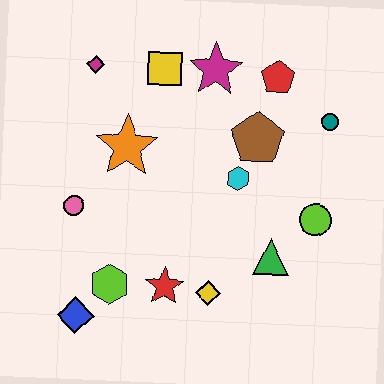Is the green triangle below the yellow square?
Yes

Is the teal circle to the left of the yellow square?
No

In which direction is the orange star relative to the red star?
The orange star is above the red star.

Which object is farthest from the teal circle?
The blue diamond is farthest from the teal circle.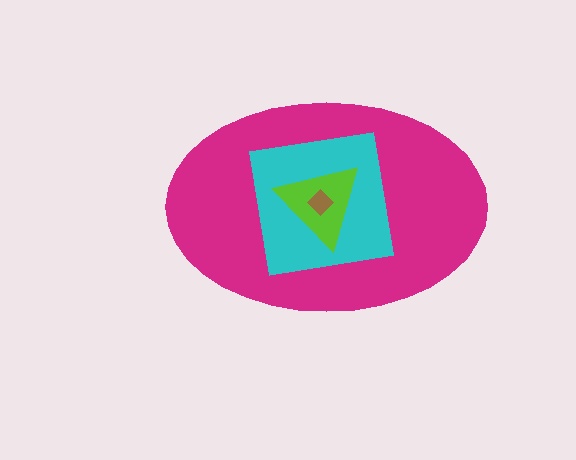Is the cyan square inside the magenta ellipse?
Yes.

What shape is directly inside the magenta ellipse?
The cyan square.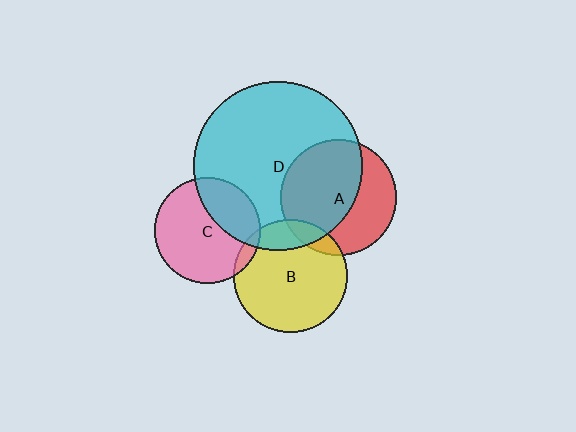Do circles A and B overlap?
Yes.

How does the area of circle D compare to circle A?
Approximately 2.1 times.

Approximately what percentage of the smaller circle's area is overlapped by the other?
Approximately 10%.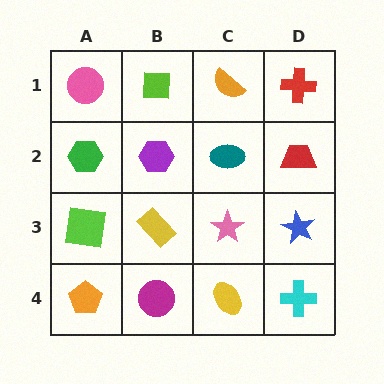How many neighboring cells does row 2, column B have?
4.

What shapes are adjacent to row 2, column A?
A pink circle (row 1, column A), a lime square (row 3, column A), a purple hexagon (row 2, column B).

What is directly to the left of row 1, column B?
A pink circle.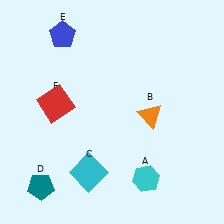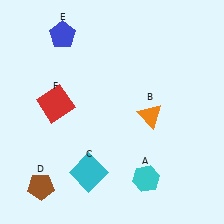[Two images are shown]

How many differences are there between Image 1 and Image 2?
There is 1 difference between the two images.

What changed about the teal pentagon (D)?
In Image 1, D is teal. In Image 2, it changed to brown.